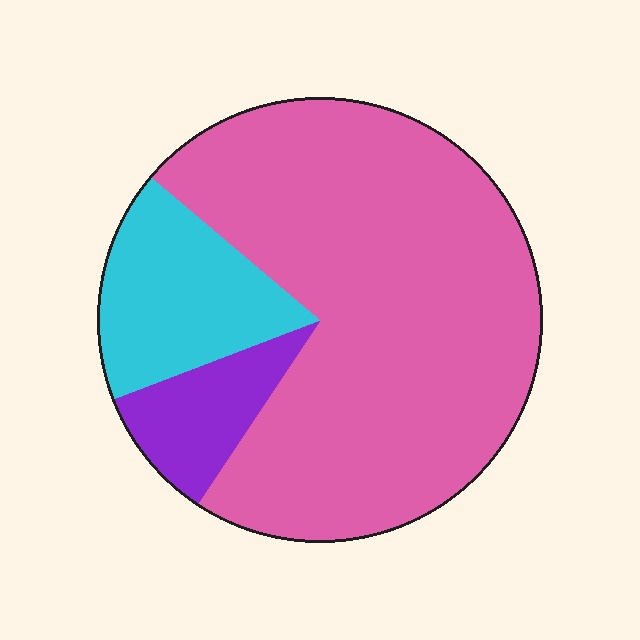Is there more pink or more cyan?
Pink.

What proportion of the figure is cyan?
Cyan covers around 15% of the figure.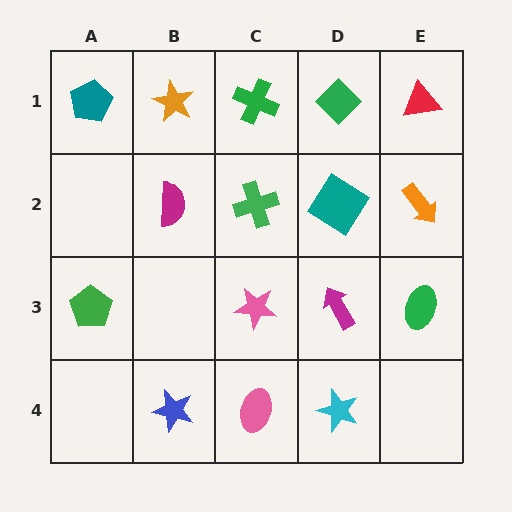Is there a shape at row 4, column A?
No, that cell is empty.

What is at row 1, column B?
An orange star.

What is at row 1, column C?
A green cross.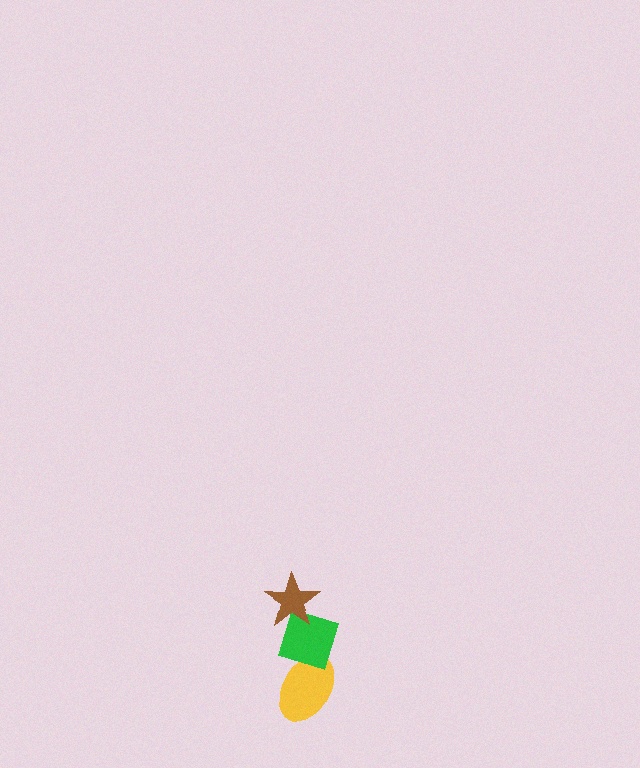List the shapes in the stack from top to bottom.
From top to bottom: the brown star, the green diamond, the yellow ellipse.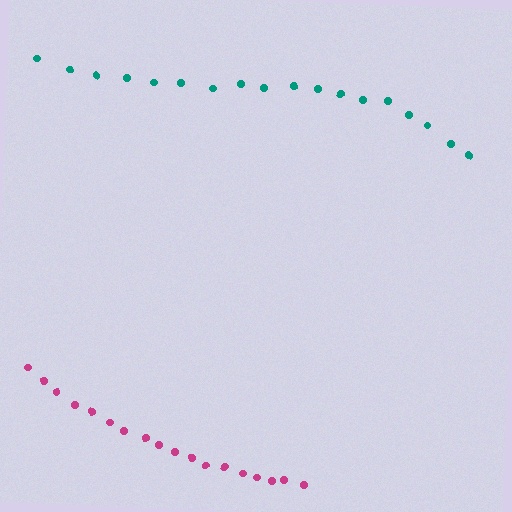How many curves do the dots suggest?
There are 2 distinct paths.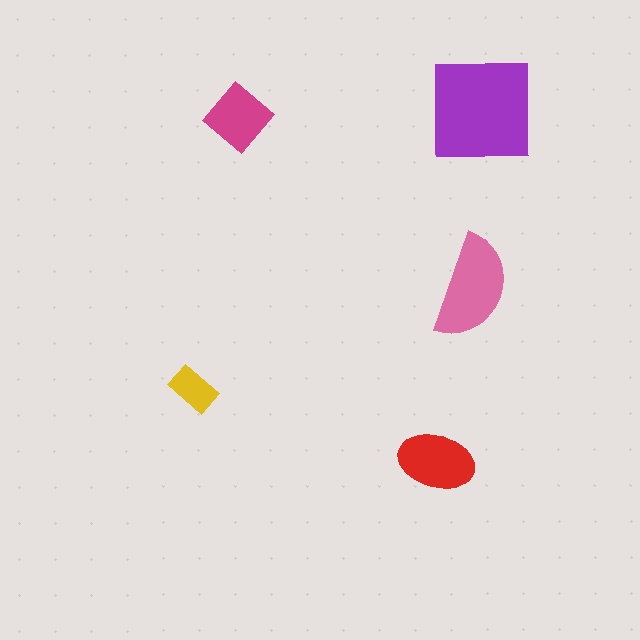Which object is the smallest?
The yellow rectangle.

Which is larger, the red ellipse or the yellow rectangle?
The red ellipse.